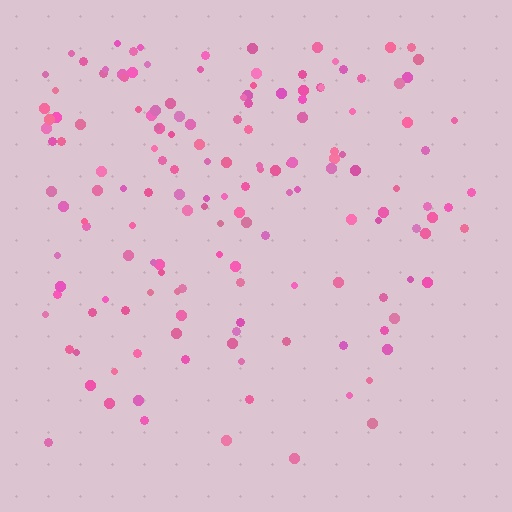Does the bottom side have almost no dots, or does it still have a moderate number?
Still a moderate number, just noticeably fewer than the top.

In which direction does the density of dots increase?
From bottom to top, with the top side densest.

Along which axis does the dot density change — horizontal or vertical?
Vertical.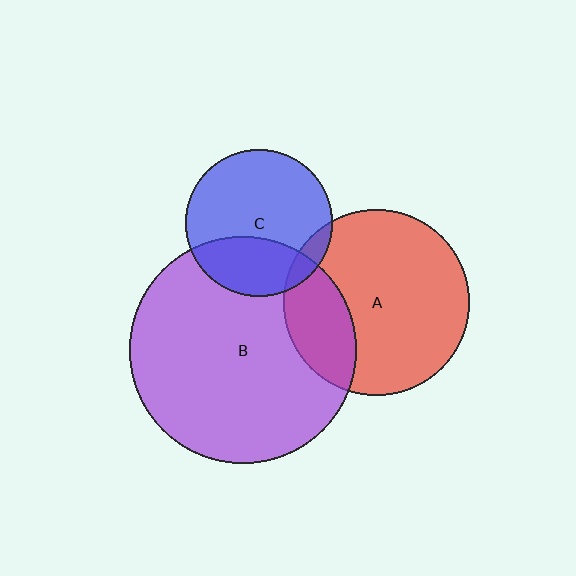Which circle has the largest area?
Circle B (purple).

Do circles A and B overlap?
Yes.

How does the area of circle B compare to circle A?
Approximately 1.5 times.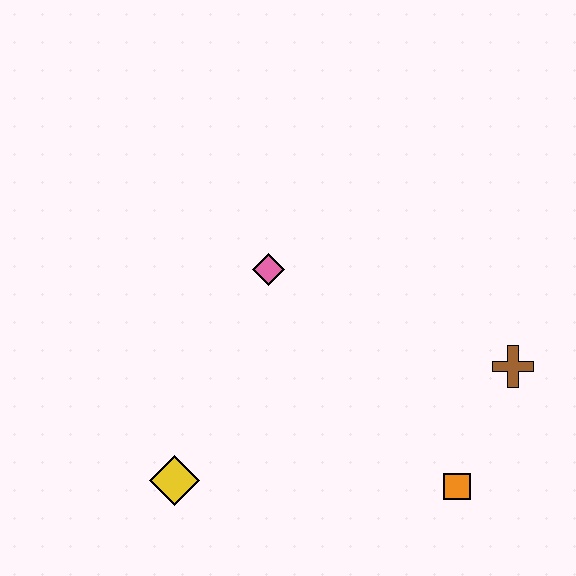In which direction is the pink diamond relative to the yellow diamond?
The pink diamond is above the yellow diamond.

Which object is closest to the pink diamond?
The yellow diamond is closest to the pink diamond.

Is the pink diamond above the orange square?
Yes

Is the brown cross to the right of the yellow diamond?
Yes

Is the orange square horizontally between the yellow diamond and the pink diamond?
No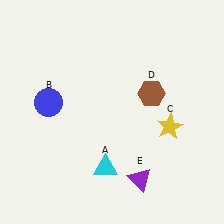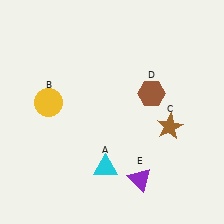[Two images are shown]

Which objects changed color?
B changed from blue to yellow. C changed from yellow to brown.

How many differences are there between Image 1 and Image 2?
There are 2 differences between the two images.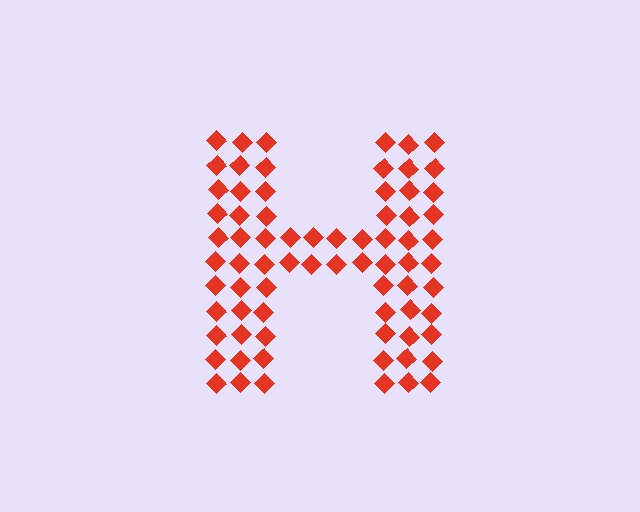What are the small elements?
The small elements are diamonds.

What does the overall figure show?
The overall figure shows the letter H.